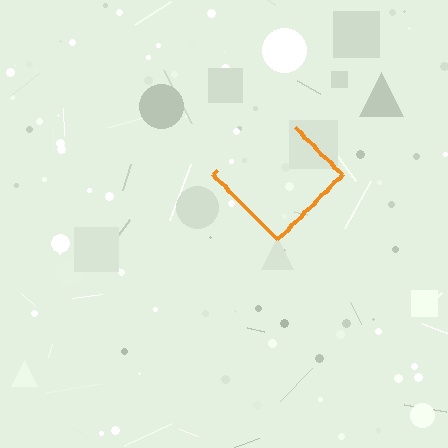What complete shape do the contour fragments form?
The contour fragments form a diamond.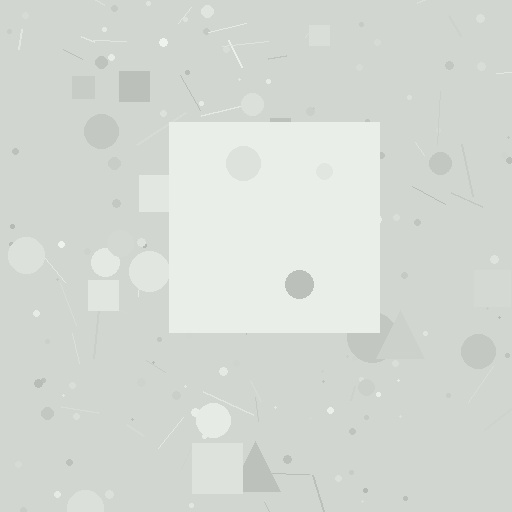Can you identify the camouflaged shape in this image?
The camouflaged shape is a square.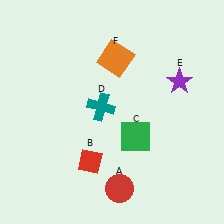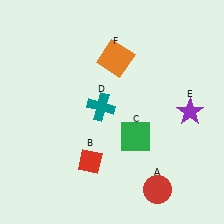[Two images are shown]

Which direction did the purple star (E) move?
The purple star (E) moved down.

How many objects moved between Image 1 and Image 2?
2 objects moved between the two images.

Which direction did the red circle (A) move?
The red circle (A) moved right.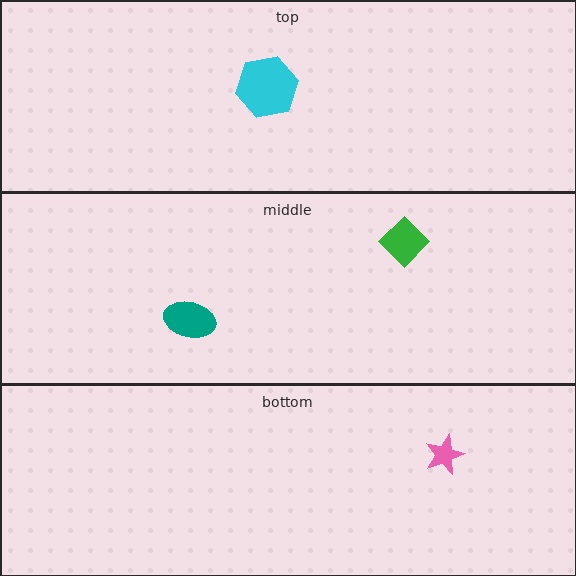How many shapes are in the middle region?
2.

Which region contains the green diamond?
The middle region.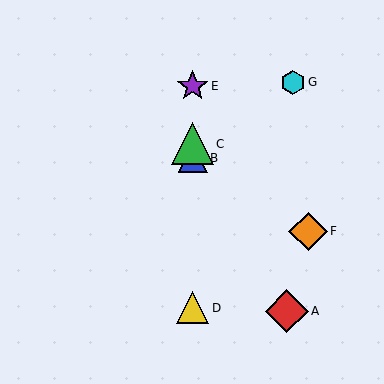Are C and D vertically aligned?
Yes, both are at x≈193.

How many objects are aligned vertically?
4 objects (B, C, D, E) are aligned vertically.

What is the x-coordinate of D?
Object D is at x≈193.